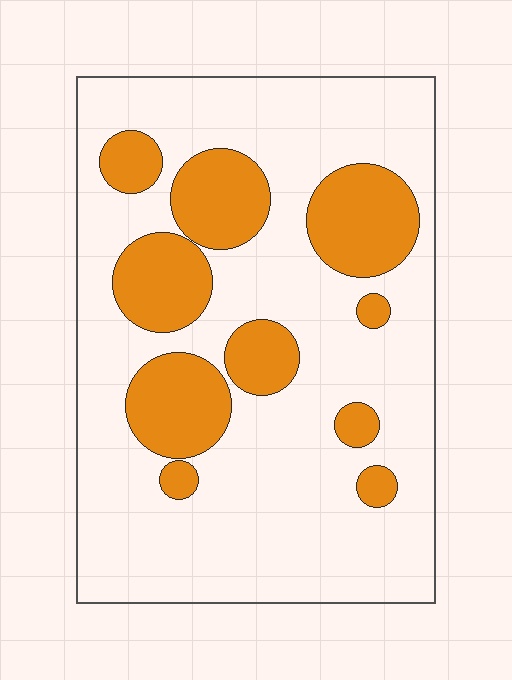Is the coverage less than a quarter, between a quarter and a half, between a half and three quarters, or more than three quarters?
Between a quarter and a half.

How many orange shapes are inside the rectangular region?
10.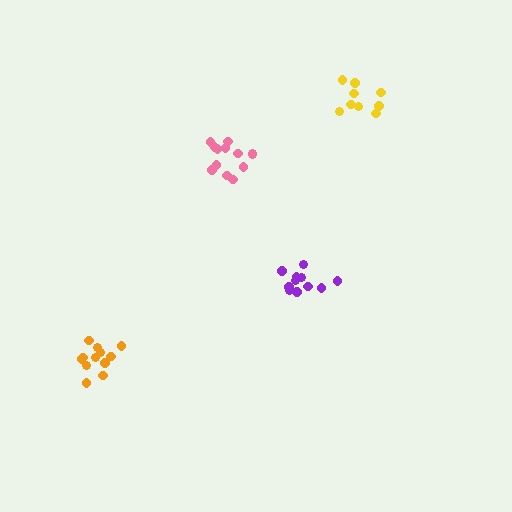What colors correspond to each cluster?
The clusters are colored: orange, pink, yellow, purple.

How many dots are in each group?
Group 1: 12 dots, Group 2: 13 dots, Group 3: 9 dots, Group 4: 11 dots (45 total).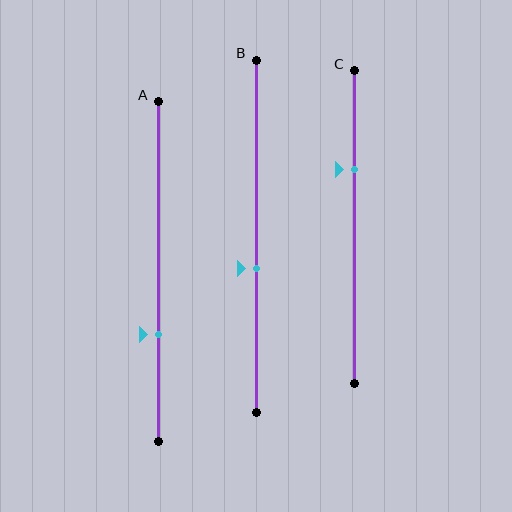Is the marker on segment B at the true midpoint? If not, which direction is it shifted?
No, the marker on segment B is shifted downward by about 9% of the segment length.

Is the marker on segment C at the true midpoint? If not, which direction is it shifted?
No, the marker on segment C is shifted upward by about 18% of the segment length.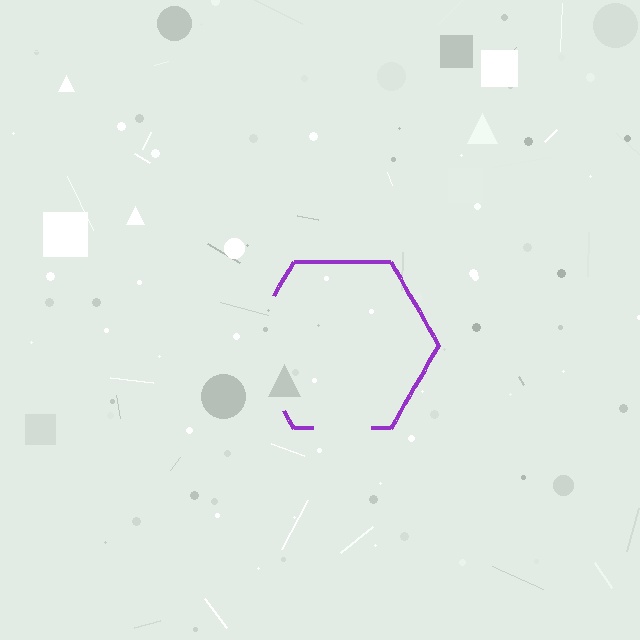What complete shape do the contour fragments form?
The contour fragments form a hexagon.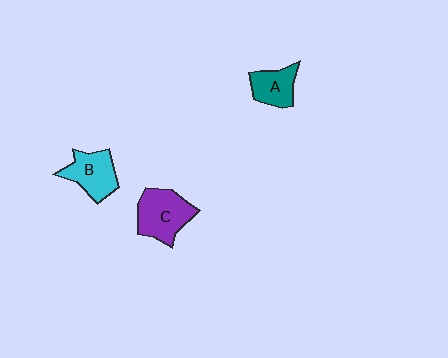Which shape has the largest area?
Shape C (purple).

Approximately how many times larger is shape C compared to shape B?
Approximately 1.2 times.